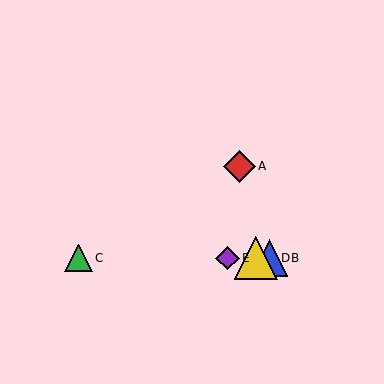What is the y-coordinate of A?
Object A is at y≈166.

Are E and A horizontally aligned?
No, E is at y≈258 and A is at y≈166.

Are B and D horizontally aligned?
Yes, both are at y≈258.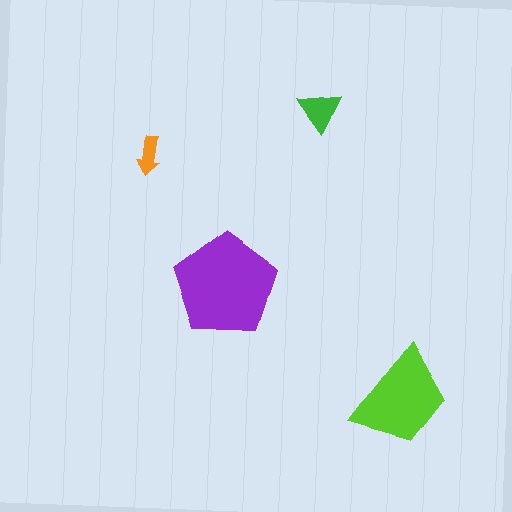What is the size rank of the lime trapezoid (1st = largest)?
2nd.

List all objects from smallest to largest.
The orange arrow, the green triangle, the lime trapezoid, the purple pentagon.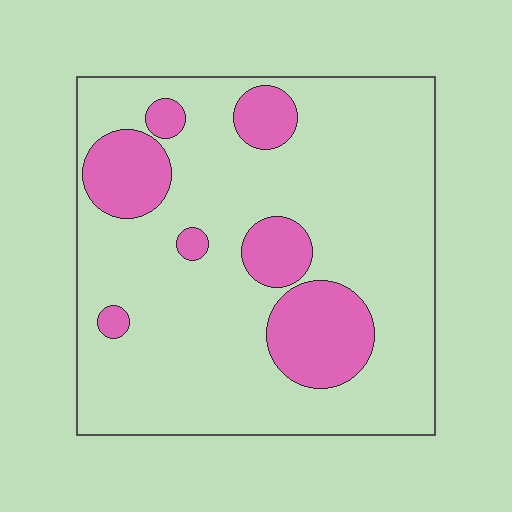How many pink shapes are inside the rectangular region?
7.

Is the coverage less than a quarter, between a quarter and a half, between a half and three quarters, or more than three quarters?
Less than a quarter.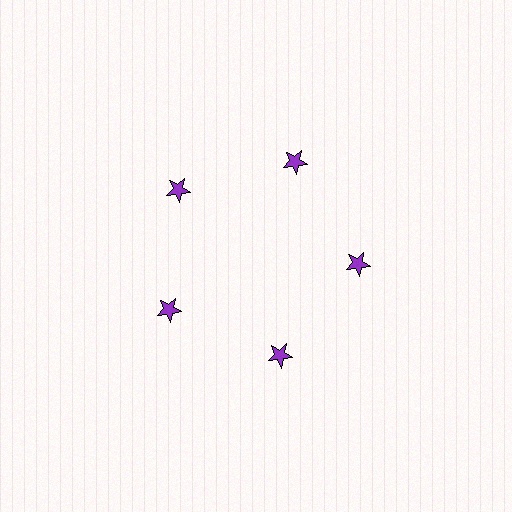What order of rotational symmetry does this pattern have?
This pattern has 5-fold rotational symmetry.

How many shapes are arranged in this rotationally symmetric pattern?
There are 5 shapes, arranged in 5 groups of 1.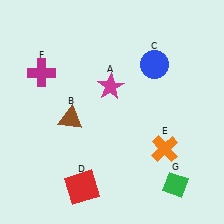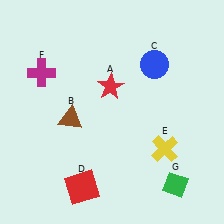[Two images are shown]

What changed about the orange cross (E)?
In Image 1, E is orange. In Image 2, it changed to yellow.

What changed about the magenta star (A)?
In Image 1, A is magenta. In Image 2, it changed to red.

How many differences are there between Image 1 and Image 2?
There are 2 differences between the two images.